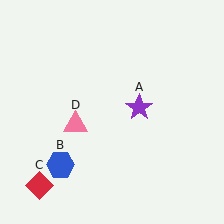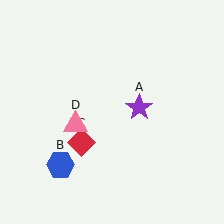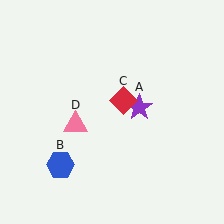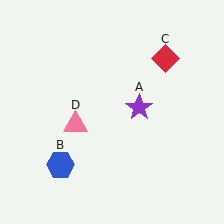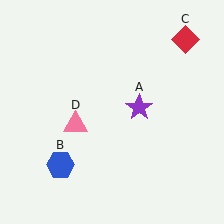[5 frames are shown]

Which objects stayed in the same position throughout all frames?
Purple star (object A) and blue hexagon (object B) and pink triangle (object D) remained stationary.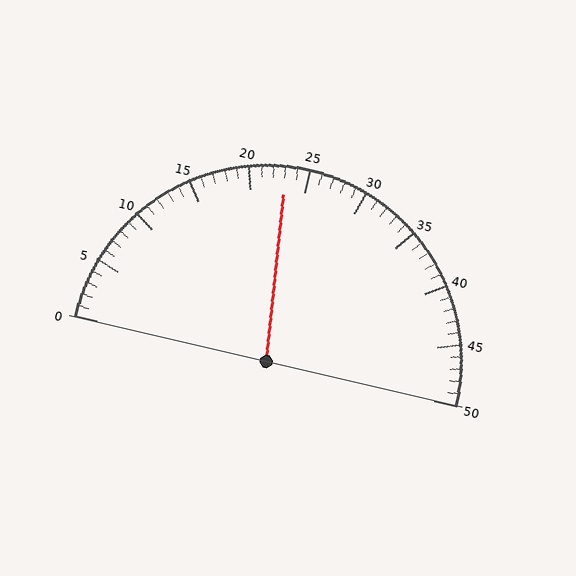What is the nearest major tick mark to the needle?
The nearest major tick mark is 25.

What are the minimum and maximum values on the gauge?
The gauge ranges from 0 to 50.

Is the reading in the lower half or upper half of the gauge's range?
The reading is in the lower half of the range (0 to 50).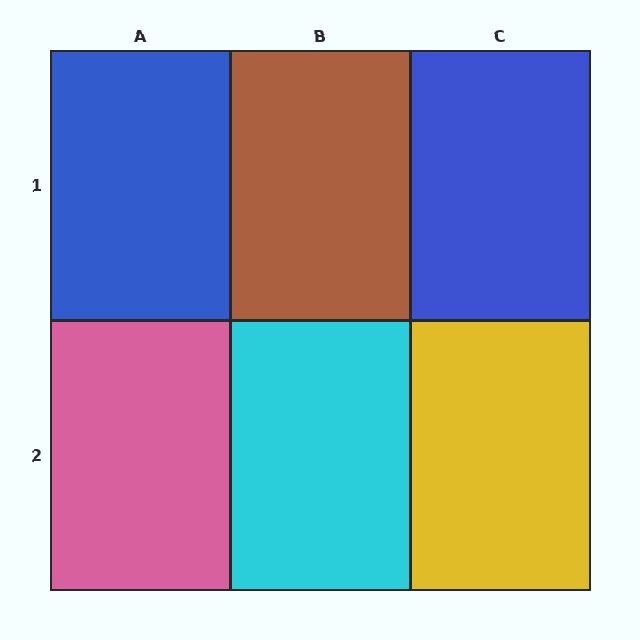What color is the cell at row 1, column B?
Brown.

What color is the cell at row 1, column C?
Blue.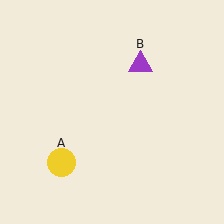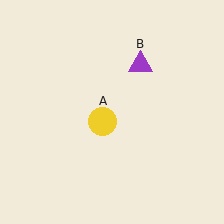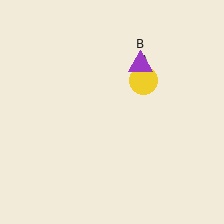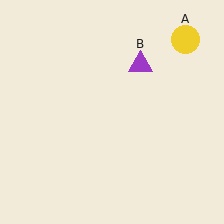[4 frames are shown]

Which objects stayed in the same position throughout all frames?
Purple triangle (object B) remained stationary.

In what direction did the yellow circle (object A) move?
The yellow circle (object A) moved up and to the right.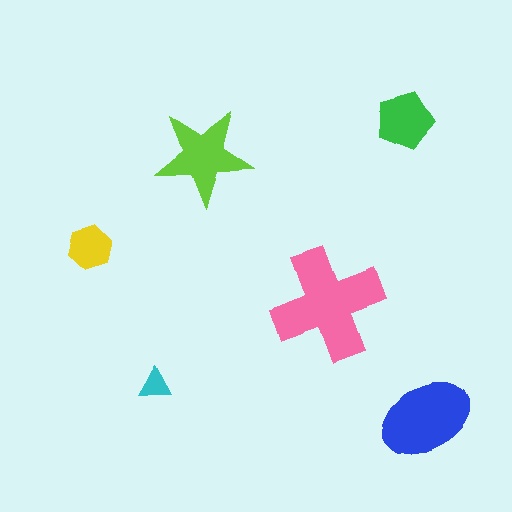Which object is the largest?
The pink cross.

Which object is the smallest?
The cyan triangle.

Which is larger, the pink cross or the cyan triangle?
The pink cross.